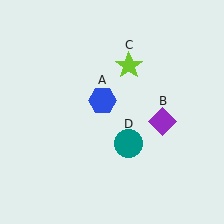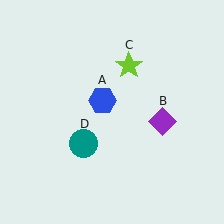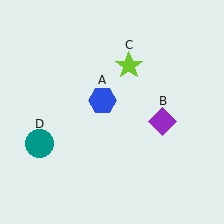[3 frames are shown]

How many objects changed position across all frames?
1 object changed position: teal circle (object D).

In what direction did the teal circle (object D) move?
The teal circle (object D) moved left.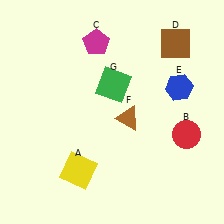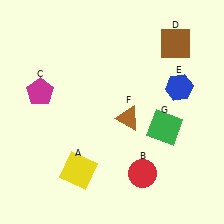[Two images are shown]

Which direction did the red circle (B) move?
The red circle (B) moved left.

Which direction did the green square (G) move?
The green square (G) moved right.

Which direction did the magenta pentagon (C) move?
The magenta pentagon (C) moved left.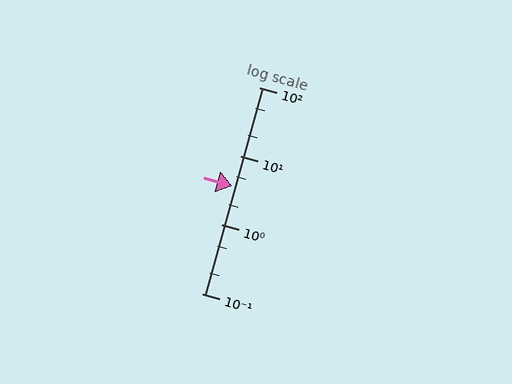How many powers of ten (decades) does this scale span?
The scale spans 3 decades, from 0.1 to 100.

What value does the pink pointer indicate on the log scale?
The pointer indicates approximately 3.6.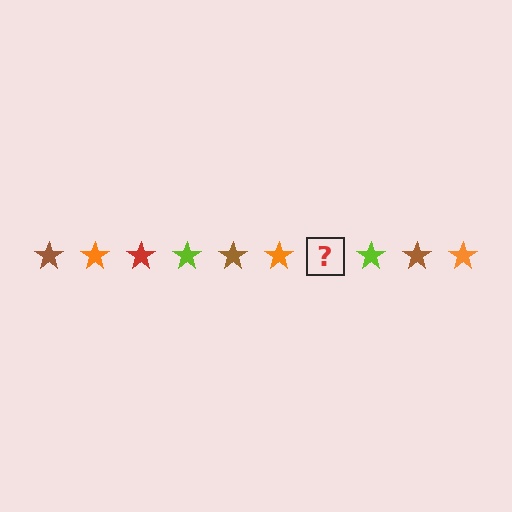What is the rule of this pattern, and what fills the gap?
The rule is that the pattern cycles through brown, orange, red, lime stars. The gap should be filled with a red star.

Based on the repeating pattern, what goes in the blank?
The blank should be a red star.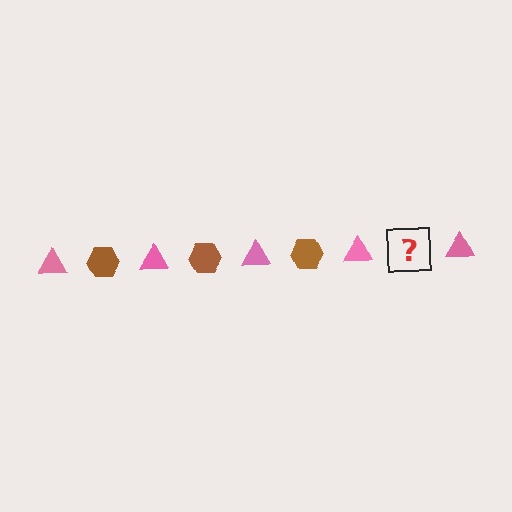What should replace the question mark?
The question mark should be replaced with a brown hexagon.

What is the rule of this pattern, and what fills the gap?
The rule is that the pattern alternates between pink triangle and brown hexagon. The gap should be filled with a brown hexagon.